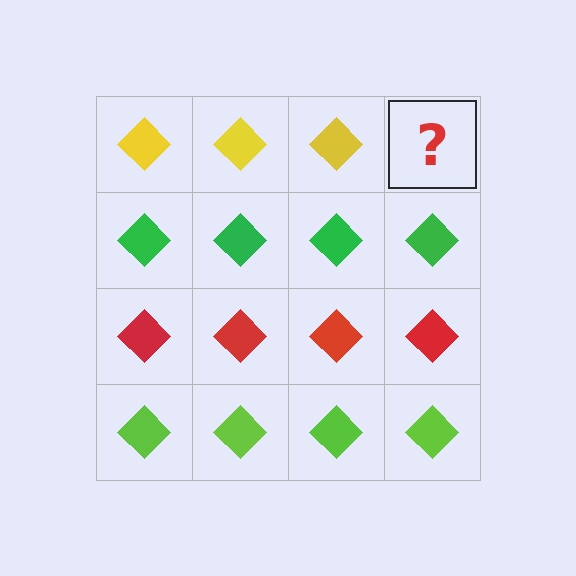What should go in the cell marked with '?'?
The missing cell should contain a yellow diamond.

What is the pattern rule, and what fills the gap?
The rule is that each row has a consistent color. The gap should be filled with a yellow diamond.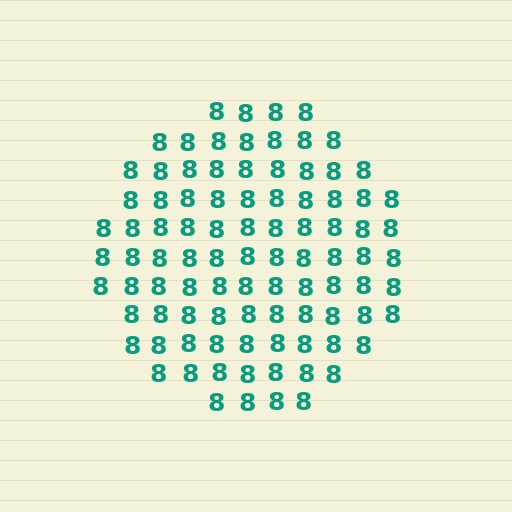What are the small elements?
The small elements are digit 8's.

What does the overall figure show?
The overall figure shows a circle.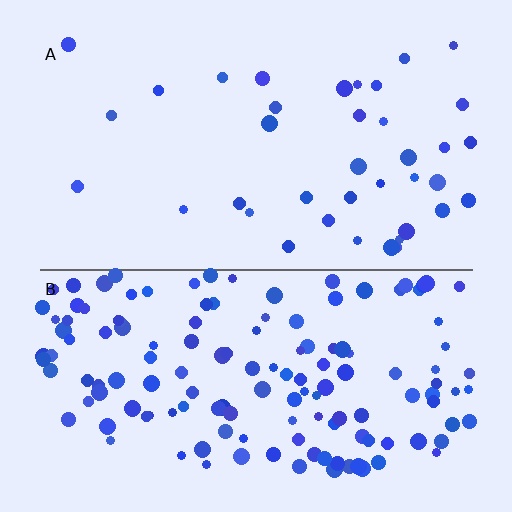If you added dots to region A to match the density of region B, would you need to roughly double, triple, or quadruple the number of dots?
Approximately quadruple.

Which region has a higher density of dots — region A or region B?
B (the bottom).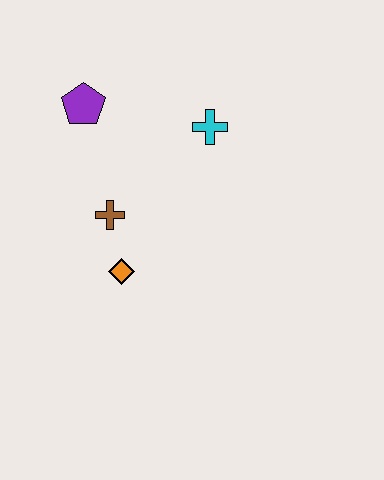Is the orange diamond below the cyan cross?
Yes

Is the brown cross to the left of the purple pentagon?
No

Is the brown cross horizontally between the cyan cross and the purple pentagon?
Yes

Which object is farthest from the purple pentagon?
The orange diamond is farthest from the purple pentagon.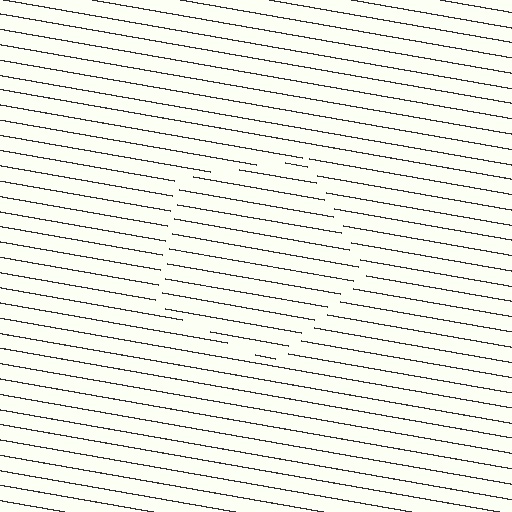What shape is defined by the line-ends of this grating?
An illusory pentagon. The interior of the shape contains the same grating, shifted by half a period — the contour is defined by the phase discontinuity where line-ends from the inner and outer gratings abut.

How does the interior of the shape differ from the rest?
The interior of the shape contains the same grating, shifted by half a period — the contour is defined by the phase discontinuity where line-ends from the inner and outer gratings abut.